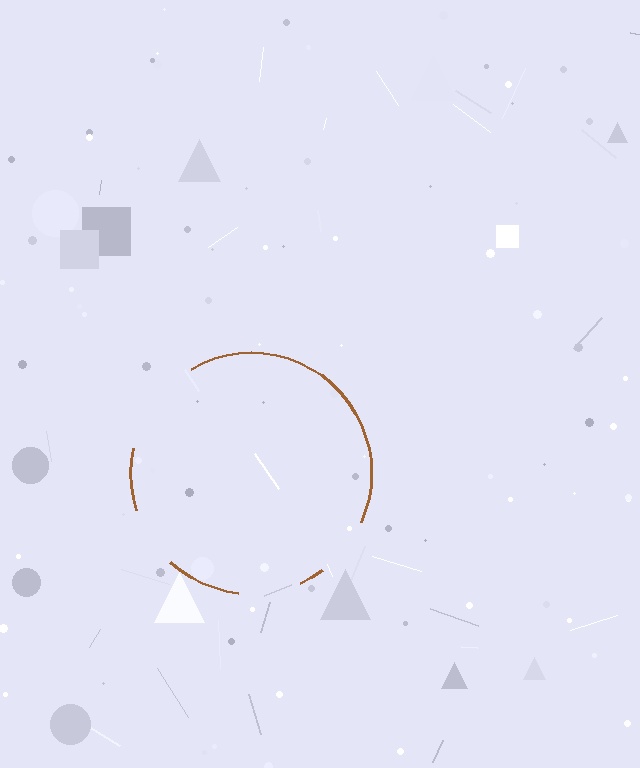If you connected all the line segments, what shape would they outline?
They would outline a circle.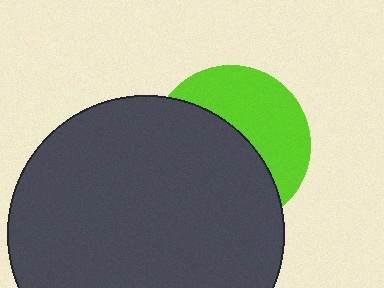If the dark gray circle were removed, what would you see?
You would see the complete lime circle.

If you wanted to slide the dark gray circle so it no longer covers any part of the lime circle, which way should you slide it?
Slide it toward the lower-left — that is the most direct way to separate the two shapes.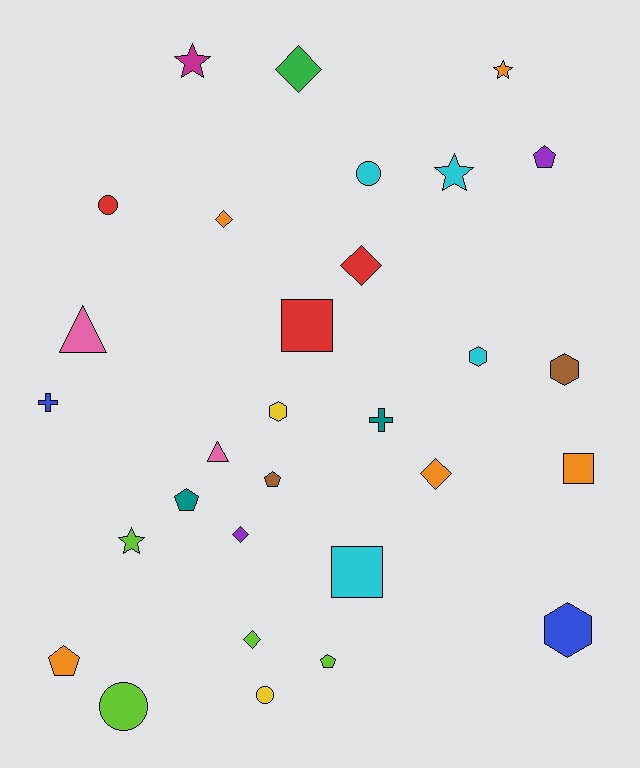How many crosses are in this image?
There are 2 crosses.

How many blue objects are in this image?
There are 2 blue objects.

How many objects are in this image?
There are 30 objects.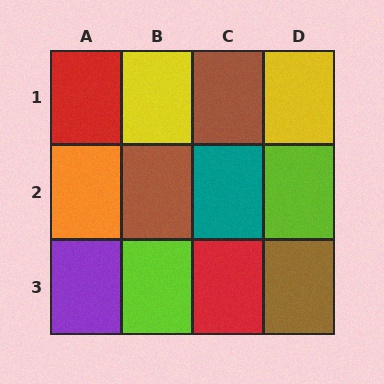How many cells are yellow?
2 cells are yellow.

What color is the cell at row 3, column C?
Red.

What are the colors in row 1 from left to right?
Red, yellow, brown, yellow.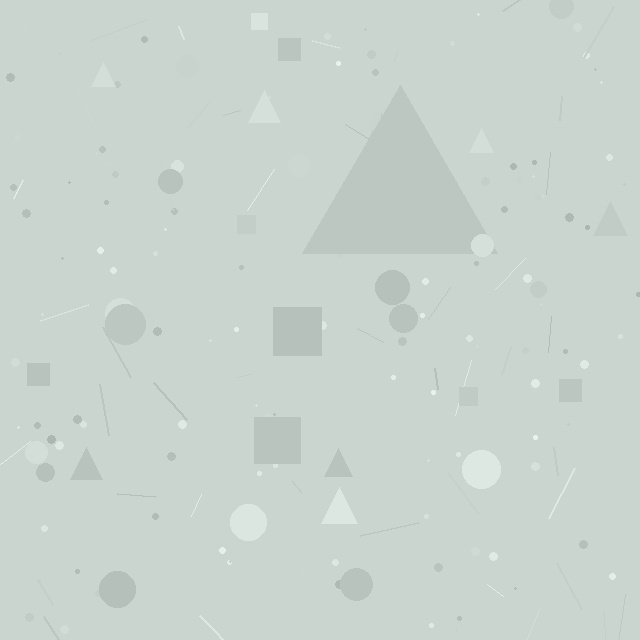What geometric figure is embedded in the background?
A triangle is embedded in the background.